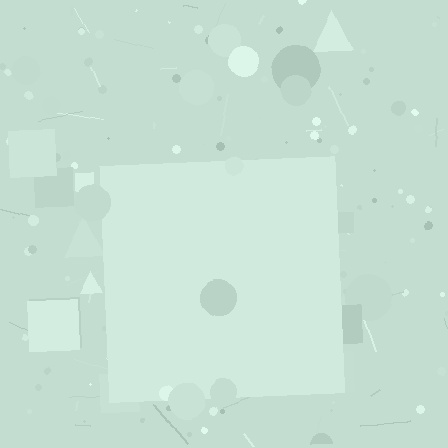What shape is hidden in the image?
A square is hidden in the image.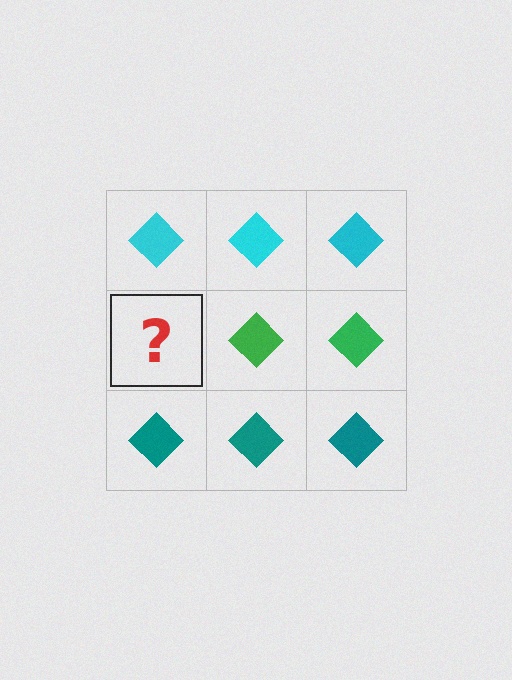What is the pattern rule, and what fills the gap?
The rule is that each row has a consistent color. The gap should be filled with a green diamond.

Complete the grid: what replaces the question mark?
The question mark should be replaced with a green diamond.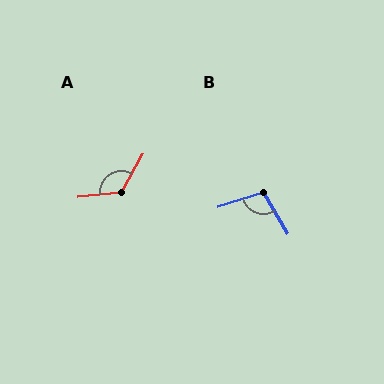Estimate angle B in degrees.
Approximately 103 degrees.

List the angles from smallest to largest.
B (103°), A (125°).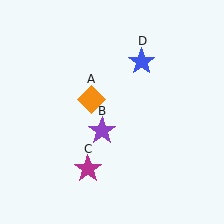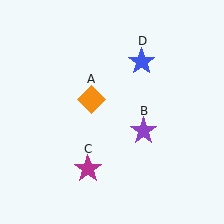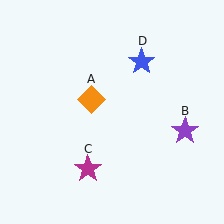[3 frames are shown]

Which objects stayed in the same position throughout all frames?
Orange diamond (object A) and magenta star (object C) and blue star (object D) remained stationary.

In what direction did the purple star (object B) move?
The purple star (object B) moved right.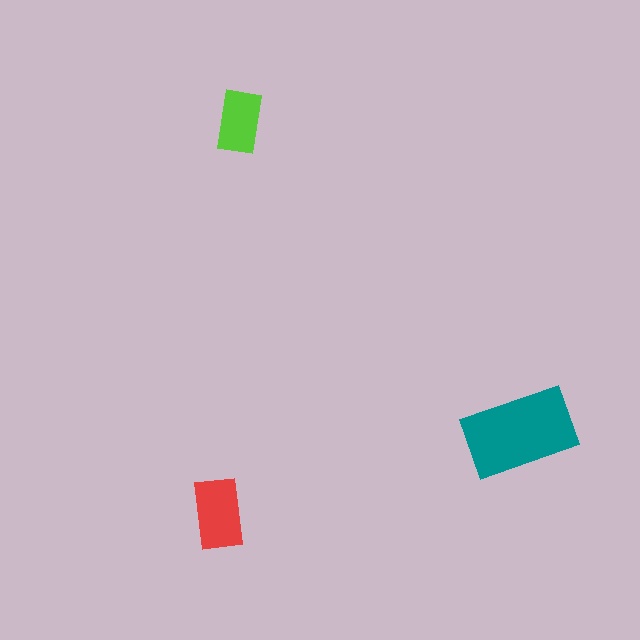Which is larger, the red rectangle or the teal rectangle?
The teal one.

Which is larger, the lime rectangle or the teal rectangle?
The teal one.